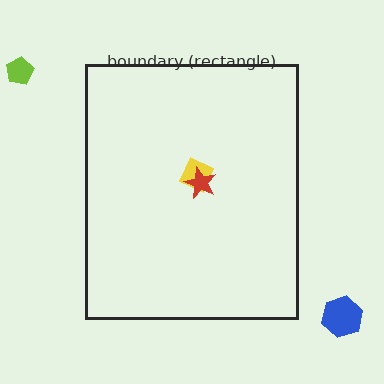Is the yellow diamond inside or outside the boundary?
Inside.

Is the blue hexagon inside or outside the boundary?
Outside.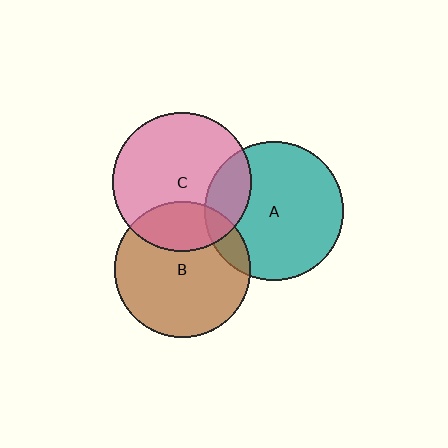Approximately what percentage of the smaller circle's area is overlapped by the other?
Approximately 20%.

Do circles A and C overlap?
Yes.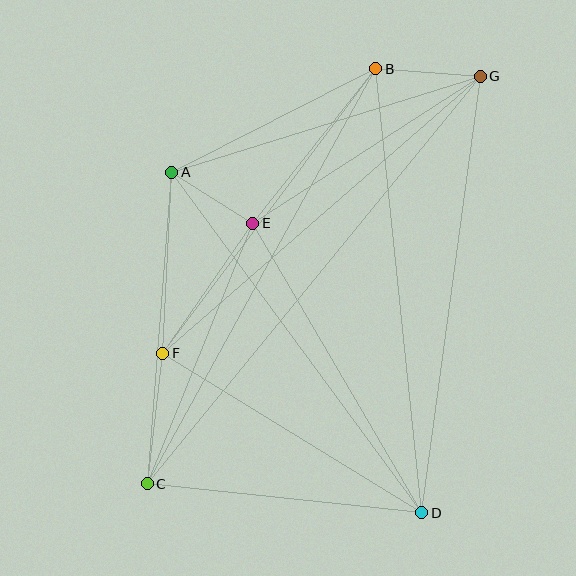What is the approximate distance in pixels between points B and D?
The distance between B and D is approximately 446 pixels.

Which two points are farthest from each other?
Points C and G are farthest from each other.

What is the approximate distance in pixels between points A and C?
The distance between A and C is approximately 313 pixels.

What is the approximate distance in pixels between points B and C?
The distance between B and C is approximately 474 pixels.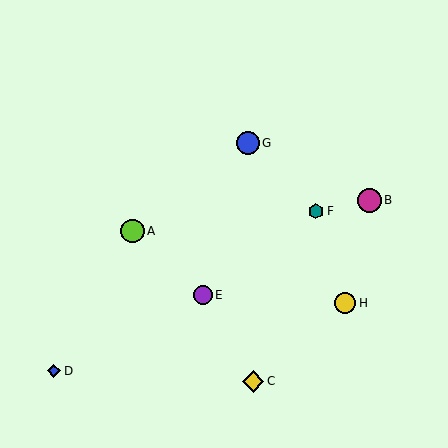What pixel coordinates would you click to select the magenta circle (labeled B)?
Click at (370, 200) to select the magenta circle B.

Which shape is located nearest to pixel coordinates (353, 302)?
The yellow circle (labeled H) at (345, 303) is nearest to that location.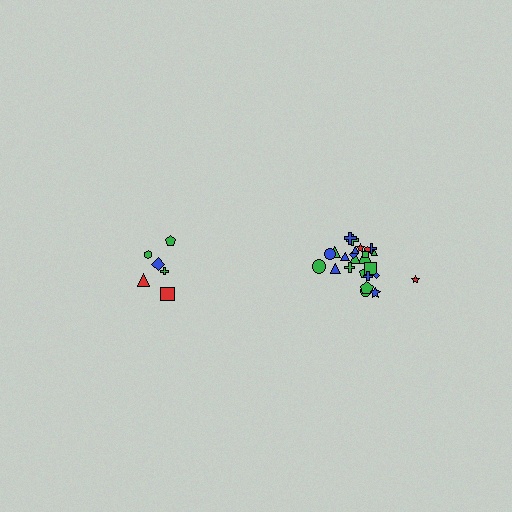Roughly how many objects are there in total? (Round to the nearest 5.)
Roughly 30 objects in total.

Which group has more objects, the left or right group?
The right group.